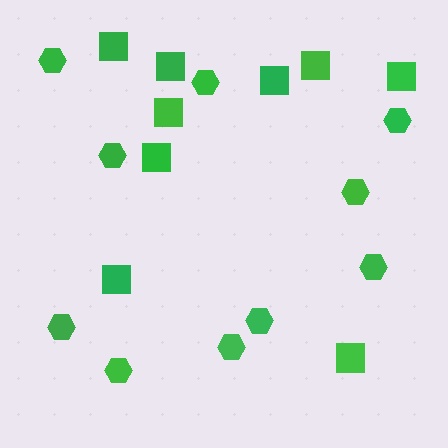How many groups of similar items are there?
There are 2 groups: one group of squares (9) and one group of hexagons (10).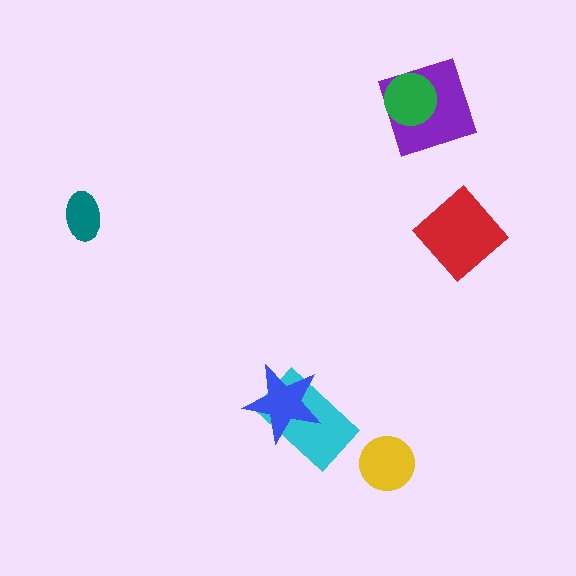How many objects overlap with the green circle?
1 object overlaps with the green circle.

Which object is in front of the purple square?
The green circle is in front of the purple square.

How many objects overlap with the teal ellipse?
0 objects overlap with the teal ellipse.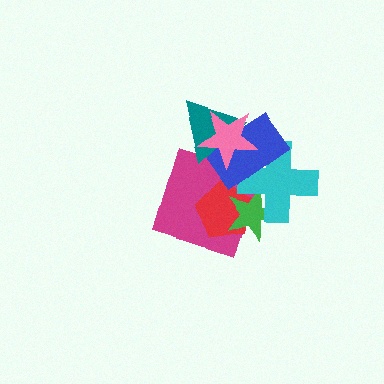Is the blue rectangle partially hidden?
Yes, it is partially covered by another shape.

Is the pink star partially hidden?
No, no other shape covers it.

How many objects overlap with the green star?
3 objects overlap with the green star.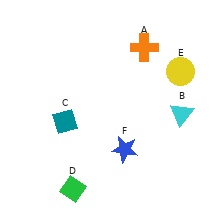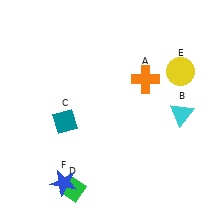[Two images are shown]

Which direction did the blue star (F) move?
The blue star (F) moved left.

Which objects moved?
The objects that moved are: the orange cross (A), the blue star (F).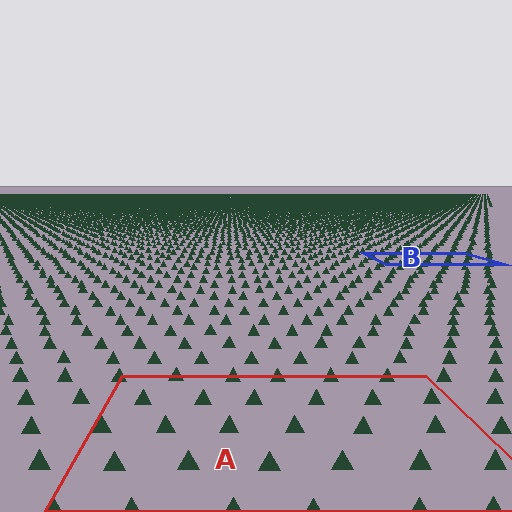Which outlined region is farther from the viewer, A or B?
Region B is farther from the viewer — the texture elements inside it appear smaller and more densely packed.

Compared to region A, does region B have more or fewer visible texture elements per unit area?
Region B has more texture elements per unit area — they are packed more densely because it is farther away.